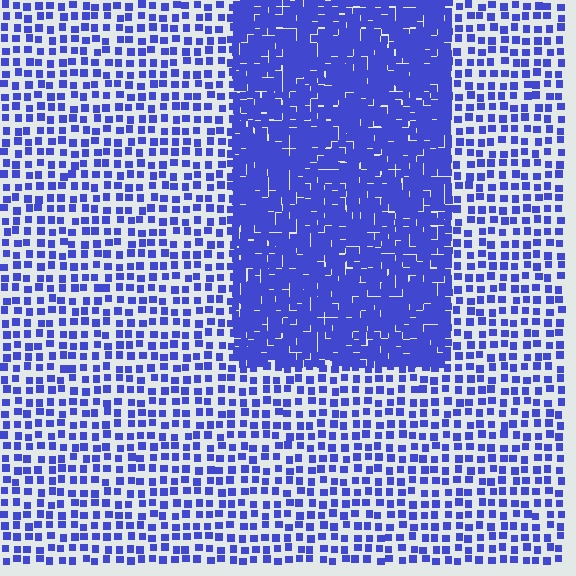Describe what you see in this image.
The image contains small blue elements arranged at two different densities. A rectangle-shaped region is visible where the elements are more densely packed than the surrounding area.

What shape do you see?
I see a rectangle.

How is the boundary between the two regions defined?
The boundary is defined by a change in element density (approximately 2.6x ratio). All elements are the same color, size, and shape.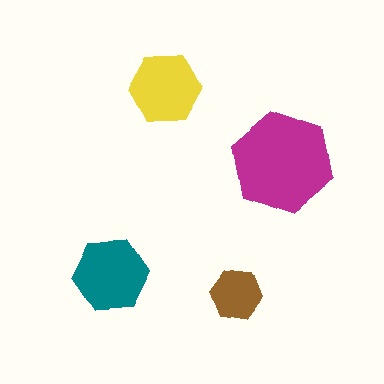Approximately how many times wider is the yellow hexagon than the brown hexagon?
About 1.5 times wider.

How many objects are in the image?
There are 4 objects in the image.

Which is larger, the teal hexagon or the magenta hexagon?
The magenta one.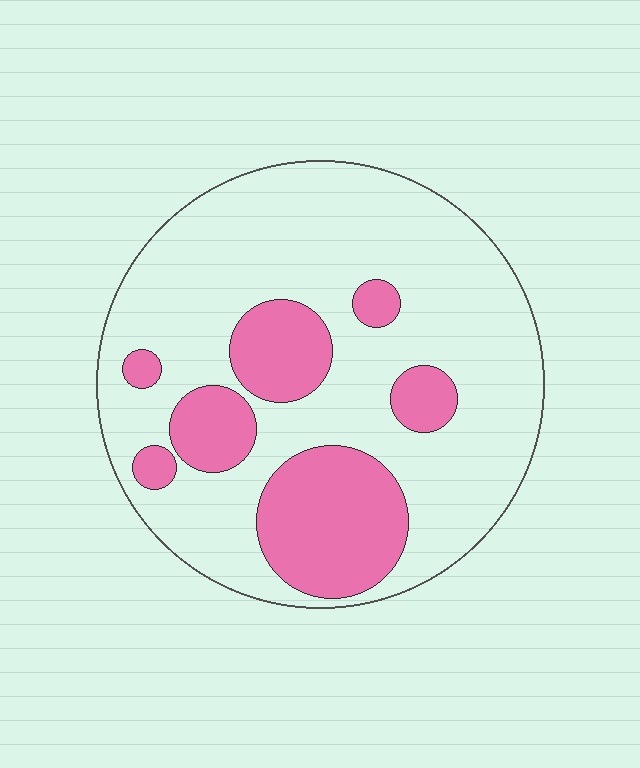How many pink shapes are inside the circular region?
7.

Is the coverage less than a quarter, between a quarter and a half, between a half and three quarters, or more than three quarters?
Between a quarter and a half.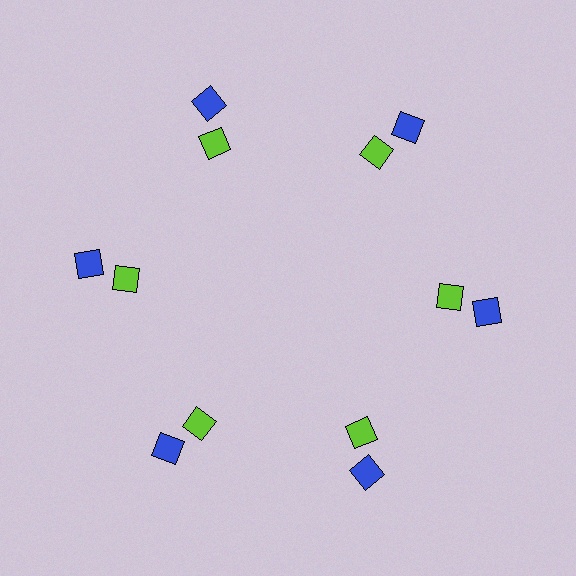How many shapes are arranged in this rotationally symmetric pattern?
There are 12 shapes, arranged in 6 groups of 2.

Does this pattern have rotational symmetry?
Yes, this pattern has 6-fold rotational symmetry. It looks the same after rotating 60 degrees around the center.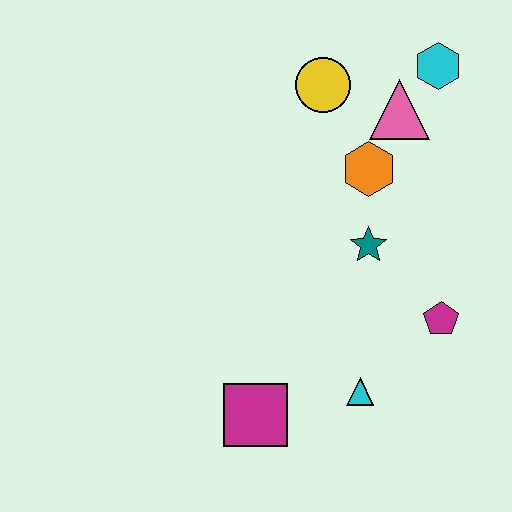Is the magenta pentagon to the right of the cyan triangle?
Yes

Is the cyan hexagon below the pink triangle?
No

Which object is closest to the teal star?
The orange hexagon is closest to the teal star.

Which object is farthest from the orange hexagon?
The magenta square is farthest from the orange hexagon.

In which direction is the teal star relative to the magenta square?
The teal star is above the magenta square.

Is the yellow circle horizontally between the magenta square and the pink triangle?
Yes